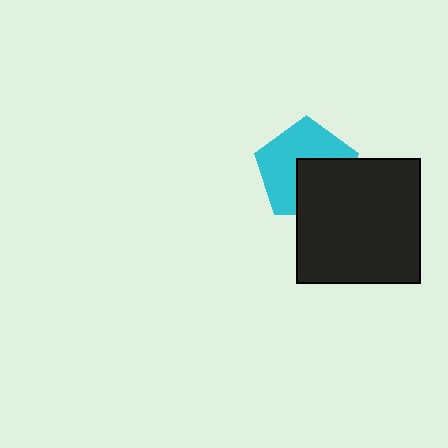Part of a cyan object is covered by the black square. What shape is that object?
It is a pentagon.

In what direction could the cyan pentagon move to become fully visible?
The cyan pentagon could move toward the upper-left. That would shift it out from behind the black square entirely.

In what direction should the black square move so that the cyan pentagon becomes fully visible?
The black square should move toward the lower-right. That is the shortest direction to clear the overlap and leave the cyan pentagon fully visible.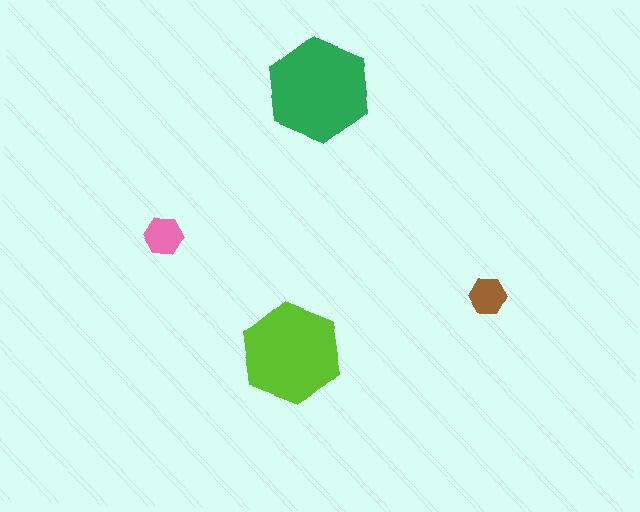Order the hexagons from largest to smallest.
the green one, the lime one, the pink one, the brown one.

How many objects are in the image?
There are 4 objects in the image.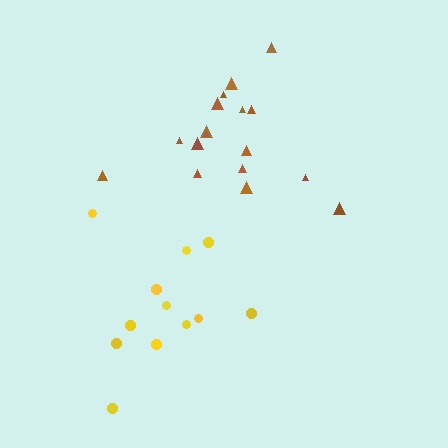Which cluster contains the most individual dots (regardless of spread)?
Brown (17).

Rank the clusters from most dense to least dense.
brown, yellow.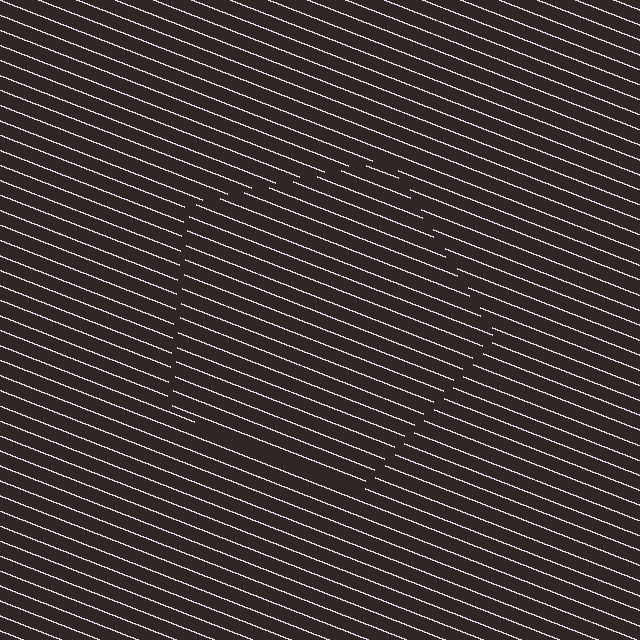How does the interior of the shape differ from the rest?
The interior of the shape contains the same grating, shifted by half a period — the contour is defined by the phase discontinuity where line-ends from the inner and outer gratings abut.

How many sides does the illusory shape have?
5 sides — the line-ends trace a pentagon.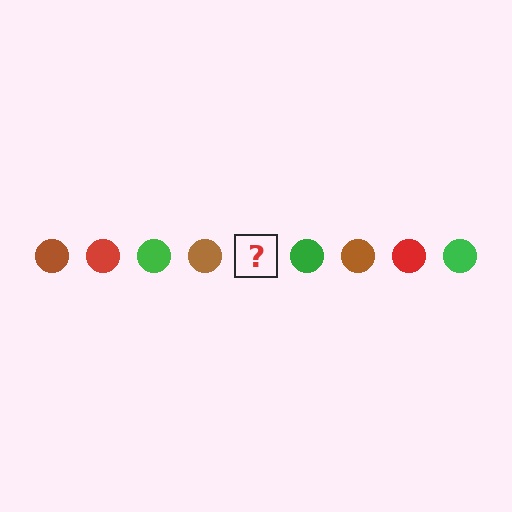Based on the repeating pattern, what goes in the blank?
The blank should be a red circle.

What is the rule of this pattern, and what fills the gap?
The rule is that the pattern cycles through brown, red, green circles. The gap should be filled with a red circle.